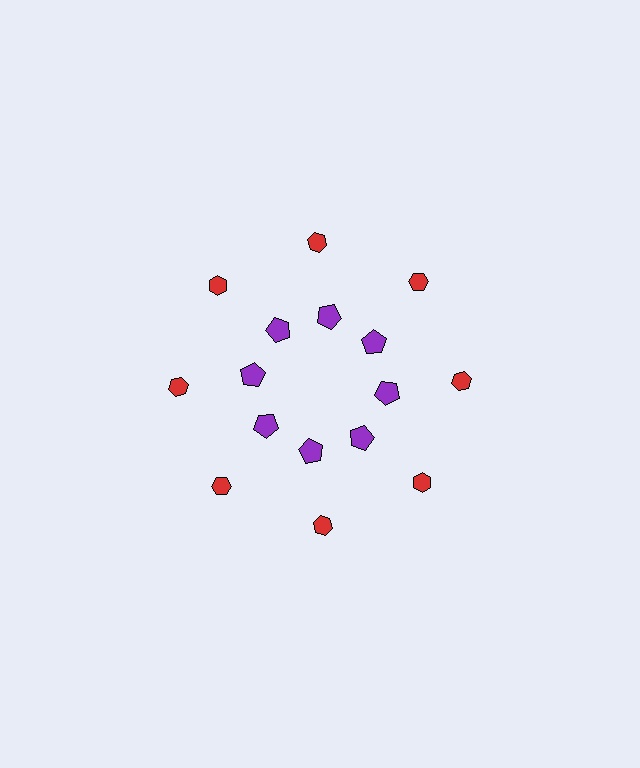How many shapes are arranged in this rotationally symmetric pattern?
There are 16 shapes, arranged in 8 groups of 2.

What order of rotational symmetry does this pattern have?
This pattern has 8-fold rotational symmetry.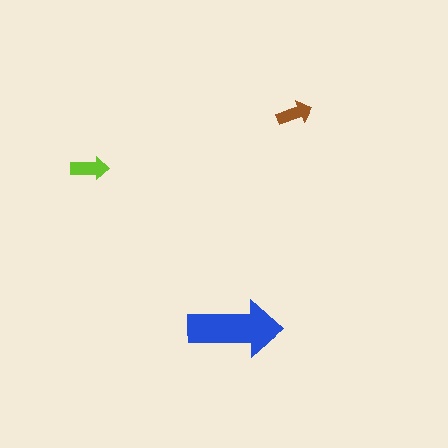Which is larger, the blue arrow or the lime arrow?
The blue one.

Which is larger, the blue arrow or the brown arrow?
The blue one.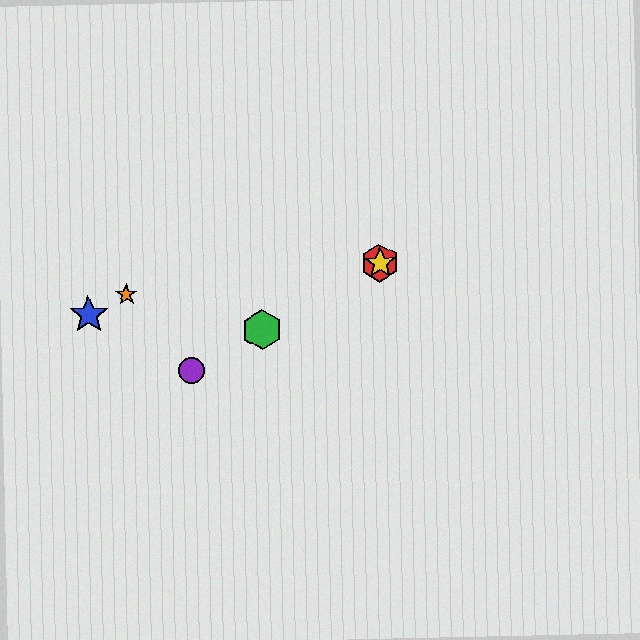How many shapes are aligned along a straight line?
4 shapes (the red hexagon, the green hexagon, the yellow star, the purple circle) are aligned along a straight line.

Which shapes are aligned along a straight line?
The red hexagon, the green hexagon, the yellow star, the purple circle are aligned along a straight line.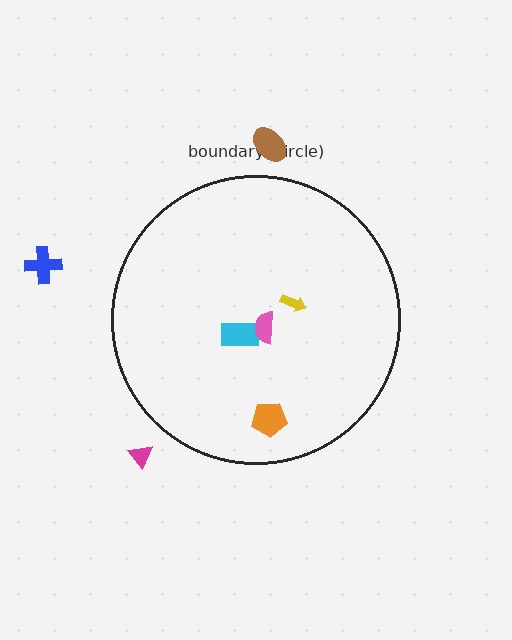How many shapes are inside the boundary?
4 inside, 3 outside.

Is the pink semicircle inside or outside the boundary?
Inside.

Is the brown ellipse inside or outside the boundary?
Outside.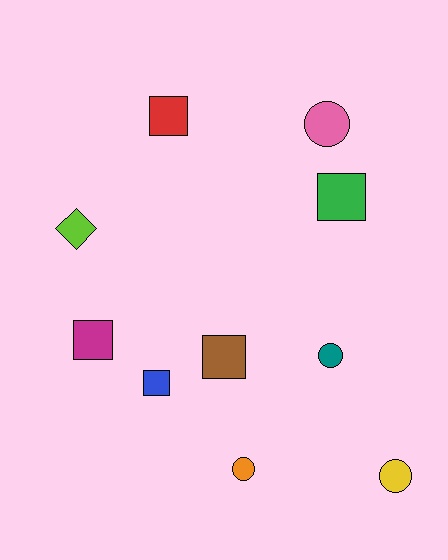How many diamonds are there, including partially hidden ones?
There is 1 diamond.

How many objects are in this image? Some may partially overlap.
There are 10 objects.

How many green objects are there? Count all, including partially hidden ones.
There is 1 green object.